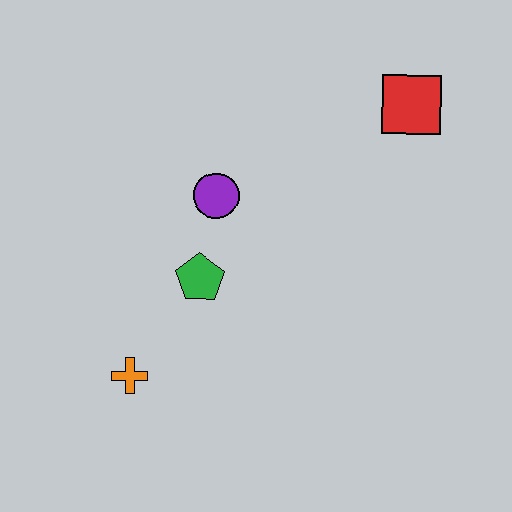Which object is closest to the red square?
The purple circle is closest to the red square.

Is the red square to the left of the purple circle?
No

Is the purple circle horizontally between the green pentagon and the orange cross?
No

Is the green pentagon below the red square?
Yes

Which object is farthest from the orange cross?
The red square is farthest from the orange cross.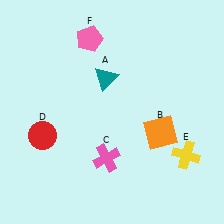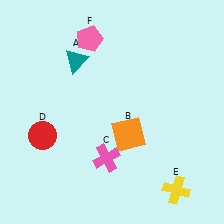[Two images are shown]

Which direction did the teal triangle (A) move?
The teal triangle (A) moved left.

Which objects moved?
The objects that moved are: the teal triangle (A), the orange square (B), the yellow cross (E).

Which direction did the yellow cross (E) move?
The yellow cross (E) moved down.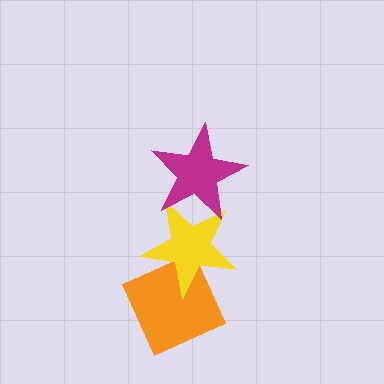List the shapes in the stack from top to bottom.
From top to bottom: the magenta star, the yellow star, the orange diamond.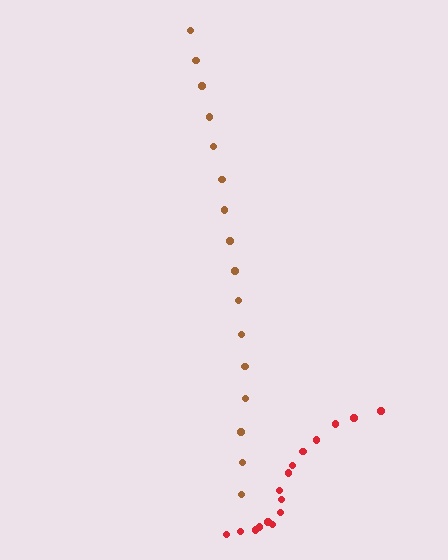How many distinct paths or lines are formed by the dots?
There are 2 distinct paths.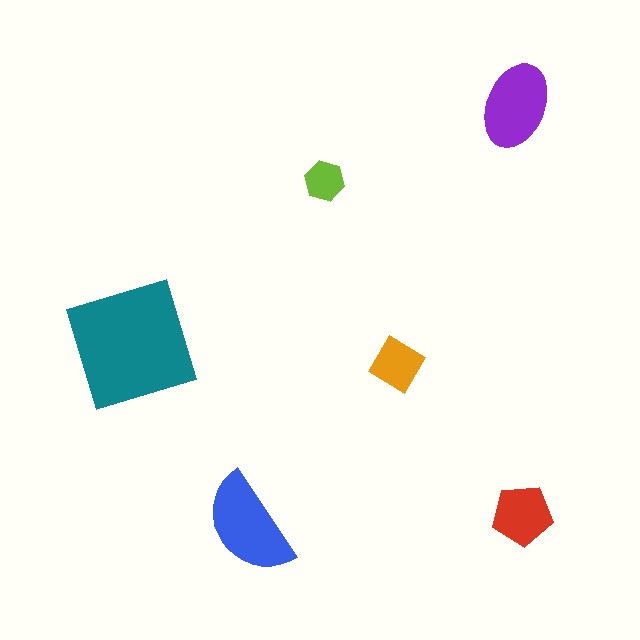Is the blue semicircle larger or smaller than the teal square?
Smaller.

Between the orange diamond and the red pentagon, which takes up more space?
The red pentagon.